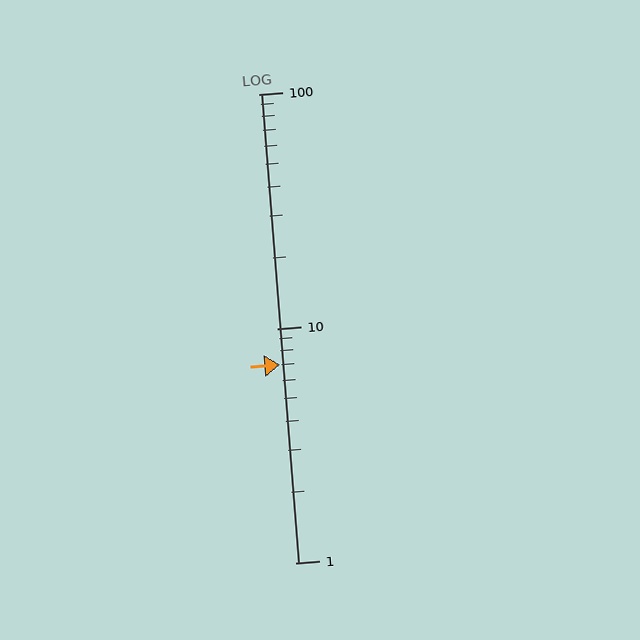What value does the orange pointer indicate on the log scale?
The pointer indicates approximately 7.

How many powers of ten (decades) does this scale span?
The scale spans 2 decades, from 1 to 100.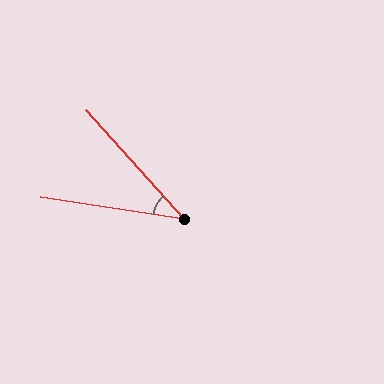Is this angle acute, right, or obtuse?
It is acute.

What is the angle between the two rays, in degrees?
Approximately 39 degrees.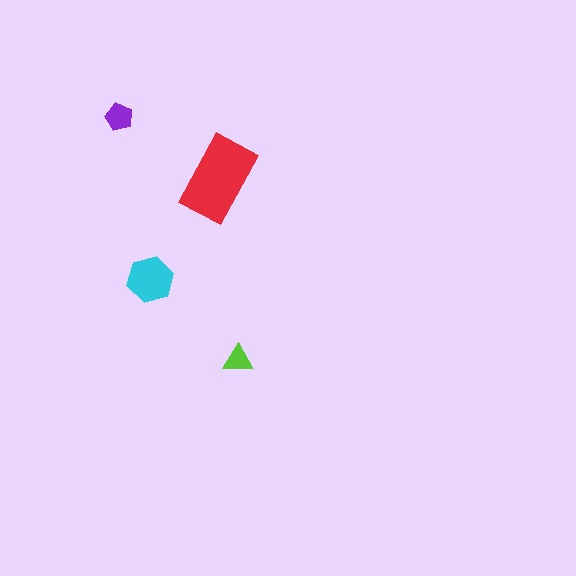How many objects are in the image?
There are 4 objects in the image.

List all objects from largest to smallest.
The red rectangle, the cyan hexagon, the purple pentagon, the lime triangle.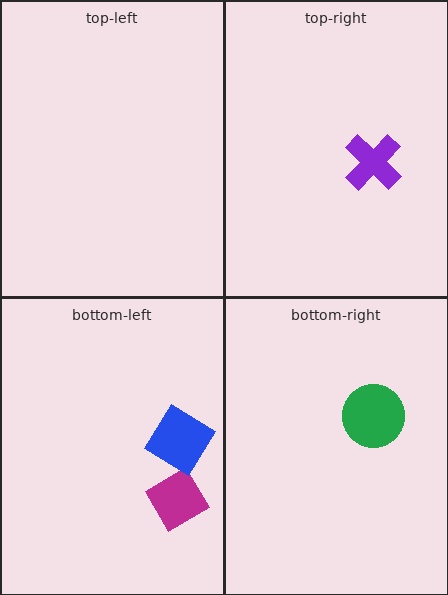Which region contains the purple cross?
The top-right region.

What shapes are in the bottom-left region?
The magenta diamond, the blue diamond.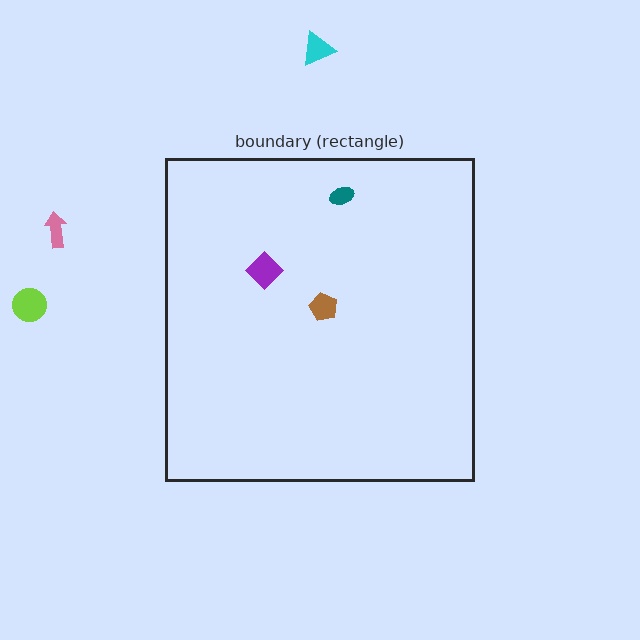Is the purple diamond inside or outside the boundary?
Inside.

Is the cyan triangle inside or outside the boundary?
Outside.